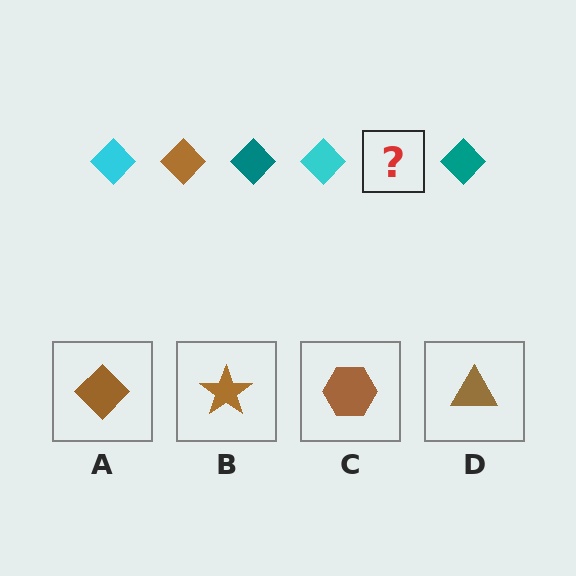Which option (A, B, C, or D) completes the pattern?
A.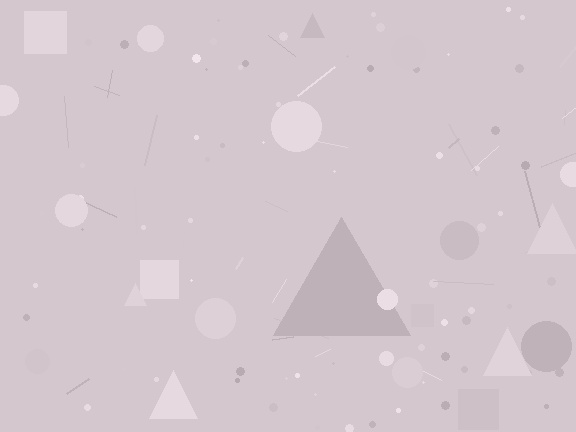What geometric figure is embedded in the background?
A triangle is embedded in the background.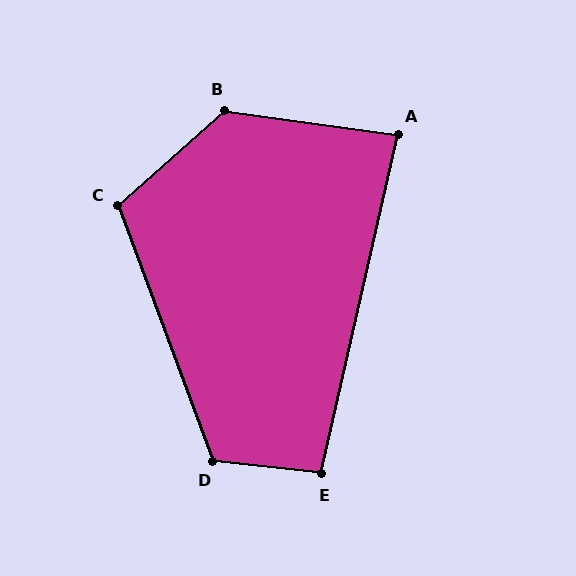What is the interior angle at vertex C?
Approximately 112 degrees (obtuse).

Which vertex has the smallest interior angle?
A, at approximately 85 degrees.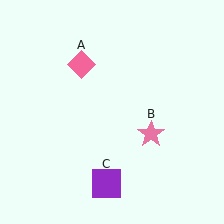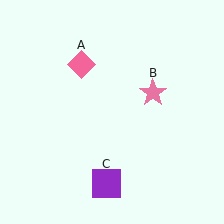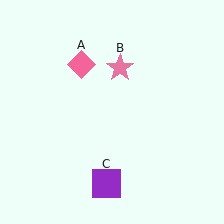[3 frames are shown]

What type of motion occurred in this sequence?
The pink star (object B) rotated counterclockwise around the center of the scene.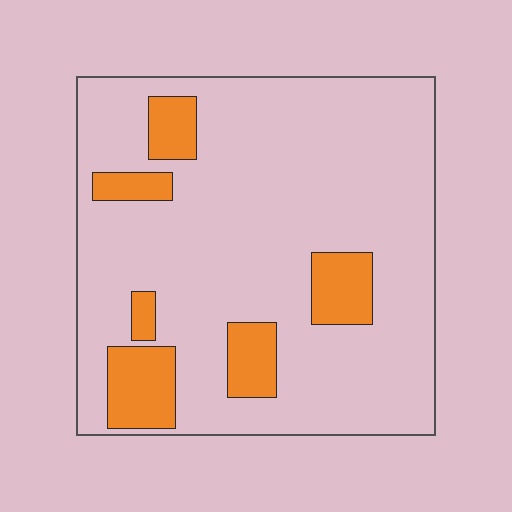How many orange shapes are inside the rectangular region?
6.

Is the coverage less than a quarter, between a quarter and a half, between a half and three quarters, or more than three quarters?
Less than a quarter.